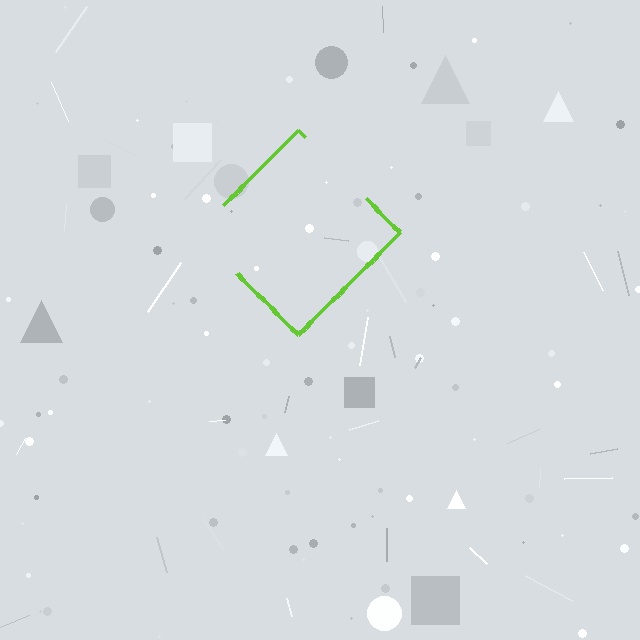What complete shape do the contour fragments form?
The contour fragments form a diamond.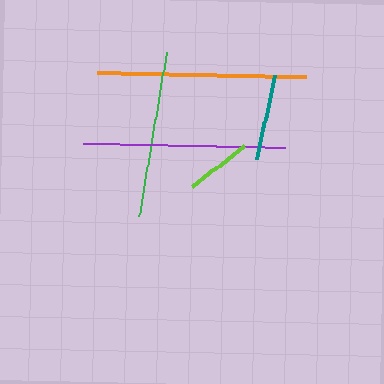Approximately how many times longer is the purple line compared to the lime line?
The purple line is approximately 3.1 times the length of the lime line.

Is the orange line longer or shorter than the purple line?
The orange line is longer than the purple line.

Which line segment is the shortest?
The lime line is the shortest at approximately 66 pixels.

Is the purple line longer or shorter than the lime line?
The purple line is longer than the lime line.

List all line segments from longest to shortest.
From longest to shortest: orange, purple, green, teal, lime.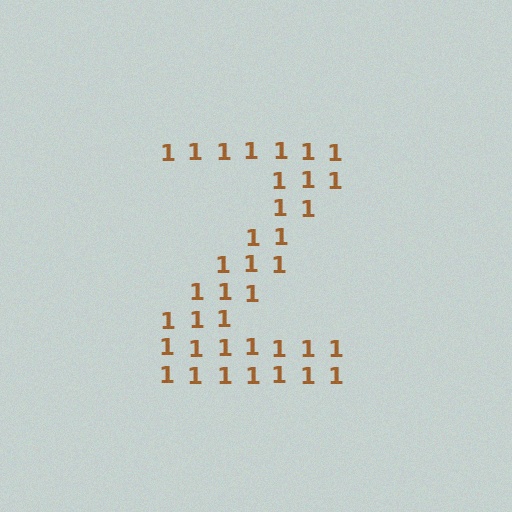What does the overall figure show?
The overall figure shows the letter Z.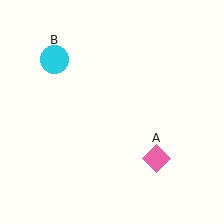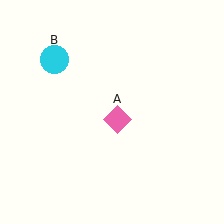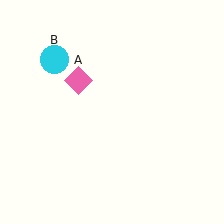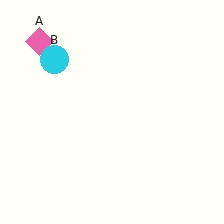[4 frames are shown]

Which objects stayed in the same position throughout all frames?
Cyan circle (object B) remained stationary.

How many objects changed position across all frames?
1 object changed position: pink diamond (object A).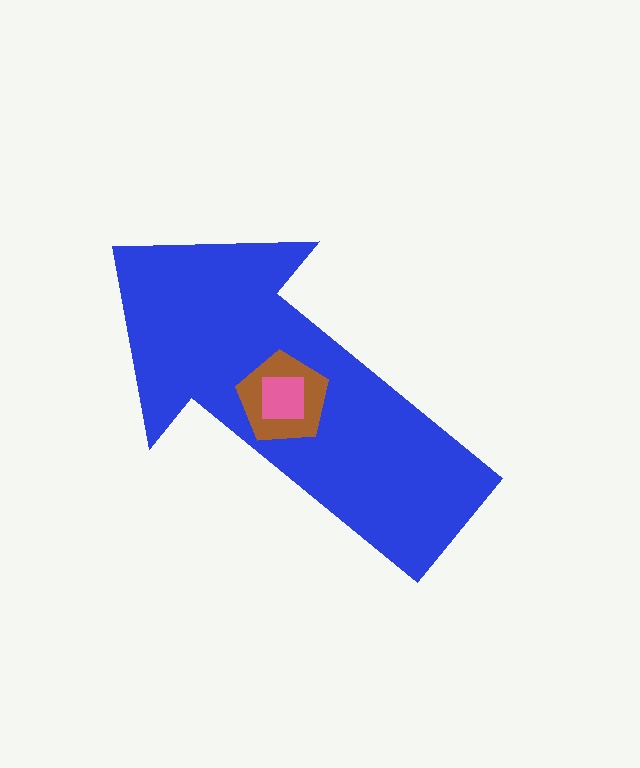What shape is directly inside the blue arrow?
The brown pentagon.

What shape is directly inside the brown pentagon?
The pink square.